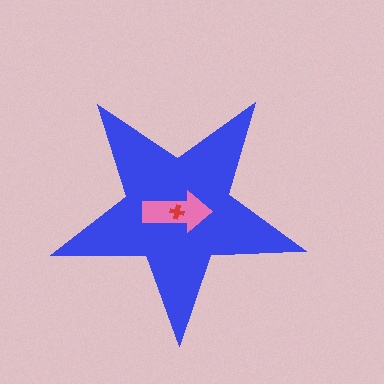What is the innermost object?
The red cross.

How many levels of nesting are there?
3.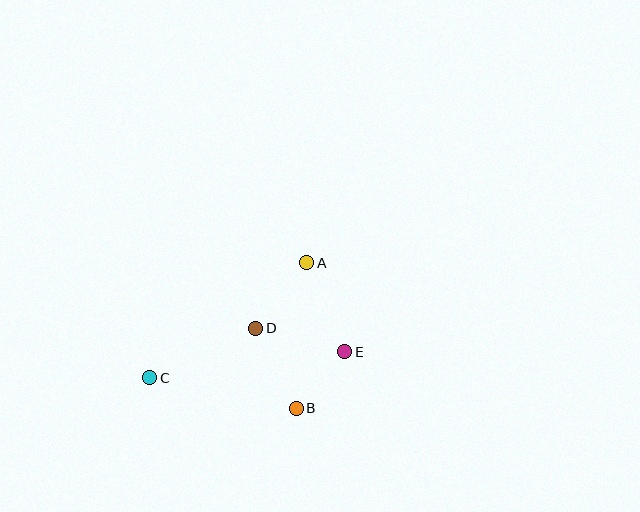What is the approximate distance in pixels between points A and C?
The distance between A and C is approximately 195 pixels.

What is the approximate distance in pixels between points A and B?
The distance between A and B is approximately 146 pixels.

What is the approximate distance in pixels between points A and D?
The distance between A and D is approximately 83 pixels.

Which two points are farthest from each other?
Points C and E are farthest from each other.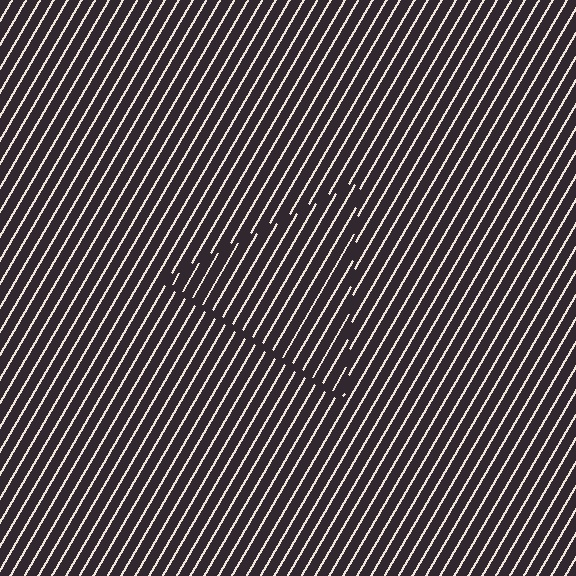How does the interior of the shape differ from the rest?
The interior of the shape contains the same grating, shifted by half a period — the contour is defined by the phase discontinuity where line-ends from the inner and outer gratings abut.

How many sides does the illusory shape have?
3 sides — the line-ends trace a triangle.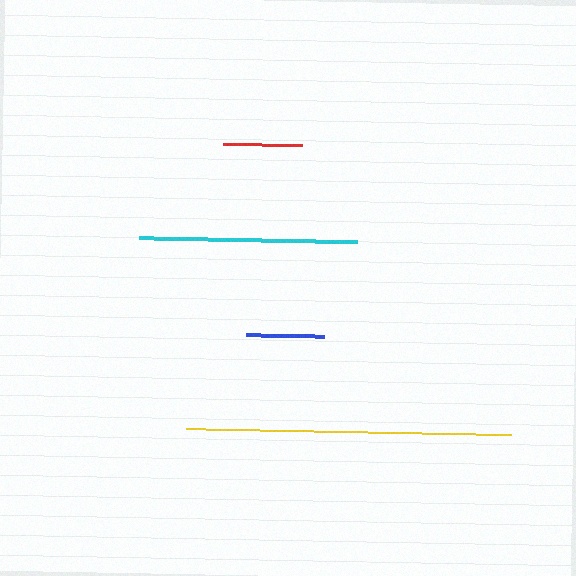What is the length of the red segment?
The red segment is approximately 79 pixels long.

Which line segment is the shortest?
The red line is the shortest at approximately 79 pixels.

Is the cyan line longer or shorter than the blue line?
The cyan line is longer than the blue line.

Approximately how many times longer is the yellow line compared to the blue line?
The yellow line is approximately 4.1 times the length of the blue line.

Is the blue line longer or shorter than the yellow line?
The yellow line is longer than the blue line.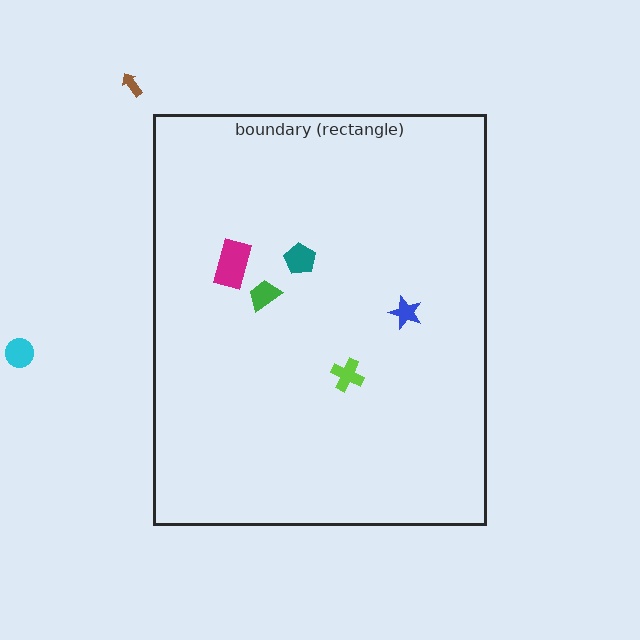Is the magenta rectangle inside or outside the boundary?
Inside.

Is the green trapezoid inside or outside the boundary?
Inside.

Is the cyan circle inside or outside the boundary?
Outside.